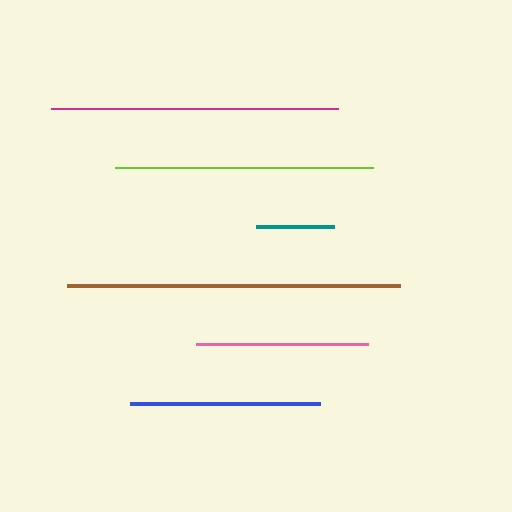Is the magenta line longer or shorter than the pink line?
The magenta line is longer than the pink line.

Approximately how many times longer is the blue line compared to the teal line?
The blue line is approximately 2.4 times the length of the teal line.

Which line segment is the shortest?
The teal line is the shortest at approximately 78 pixels.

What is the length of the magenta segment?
The magenta segment is approximately 287 pixels long.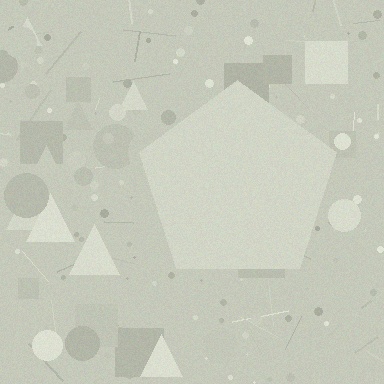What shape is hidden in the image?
A pentagon is hidden in the image.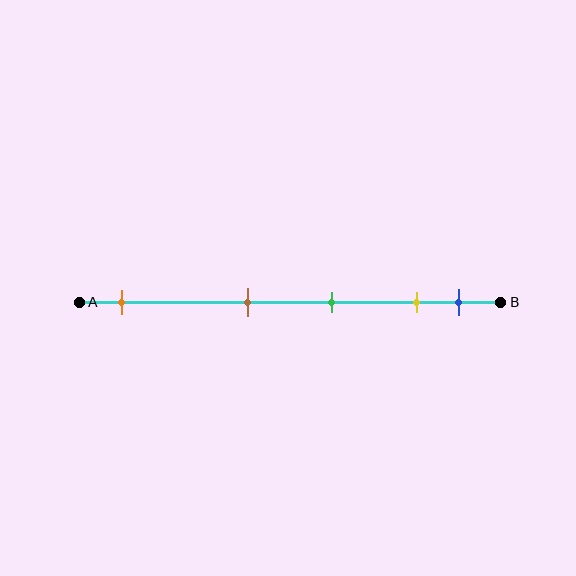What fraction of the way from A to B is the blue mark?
The blue mark is approximately 90% (0.9) of the way from A to B.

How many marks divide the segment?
There are 5 marks dividing the segment.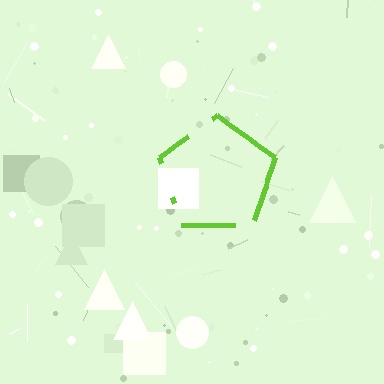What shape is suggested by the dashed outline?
The dashed outline suggests a pentagon.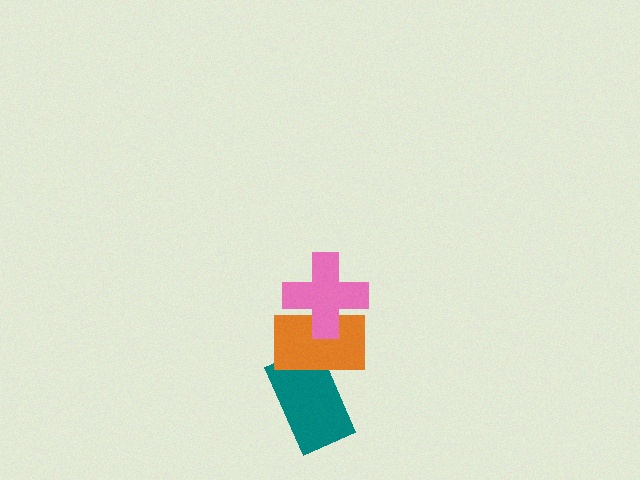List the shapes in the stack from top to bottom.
From top to bottom: the pink cross, the orange rectangle, the teal rectangle.